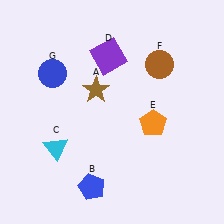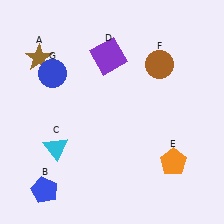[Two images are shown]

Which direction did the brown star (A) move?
The brown star (A) moved left.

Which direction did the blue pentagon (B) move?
The blue pentagon (B) moved left.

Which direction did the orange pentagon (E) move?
The orange pentagon (E) moved down.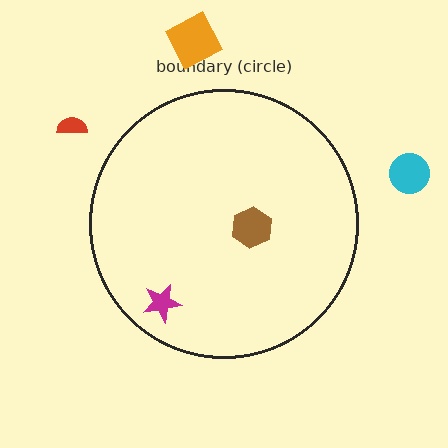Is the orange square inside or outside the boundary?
Outside.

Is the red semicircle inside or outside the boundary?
Outside.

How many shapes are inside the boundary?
2 inside, 3 outside.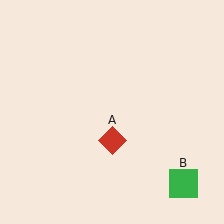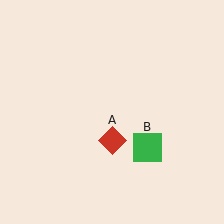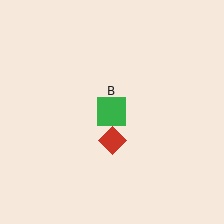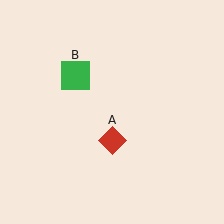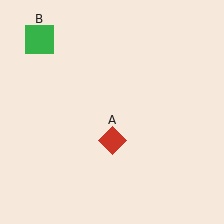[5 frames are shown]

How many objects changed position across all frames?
1 object changed position: green square (object B).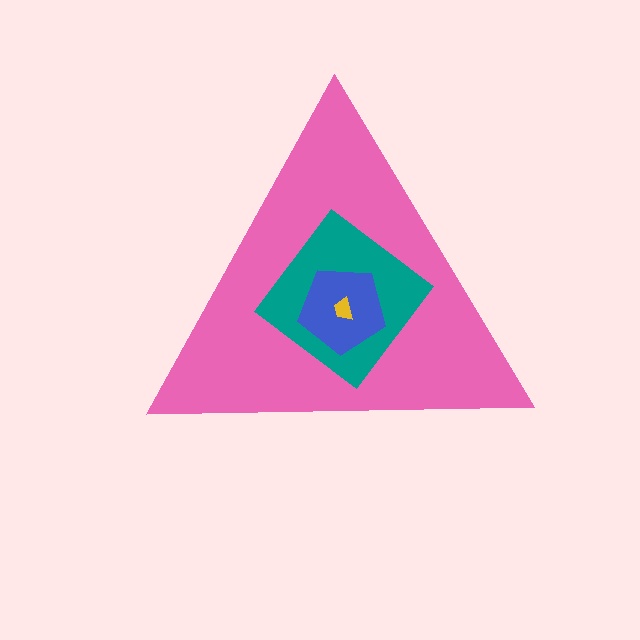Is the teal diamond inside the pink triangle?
Yes.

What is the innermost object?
The yellow trapezoid.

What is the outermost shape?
The pink triangle.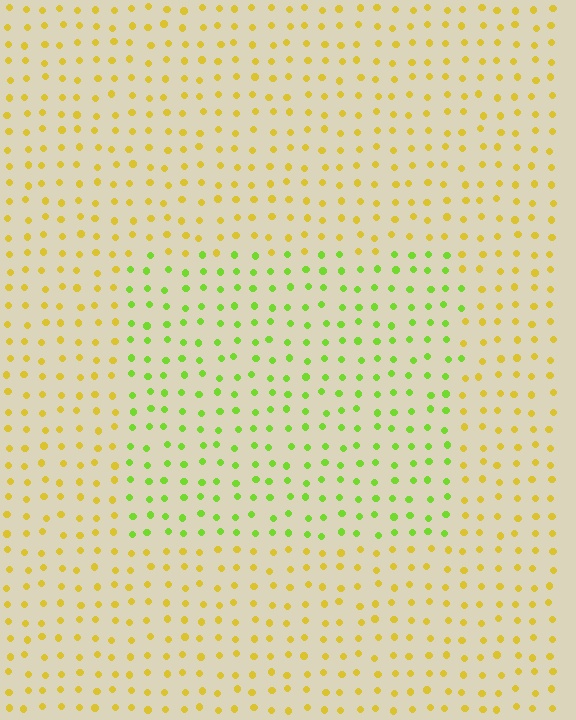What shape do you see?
I see a rectangle.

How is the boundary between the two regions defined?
The boundary is defined purely by a slight shift in hue (about 45 degrees). Spacing, size, and orientation are identical on both sides.